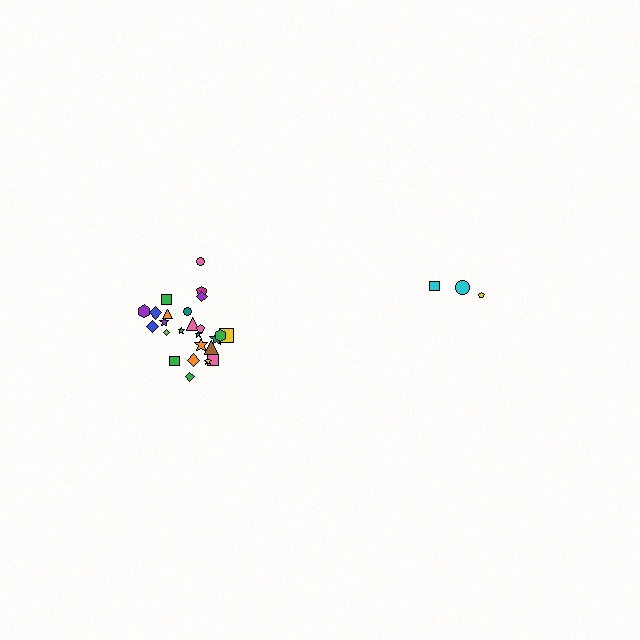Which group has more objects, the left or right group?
The left group.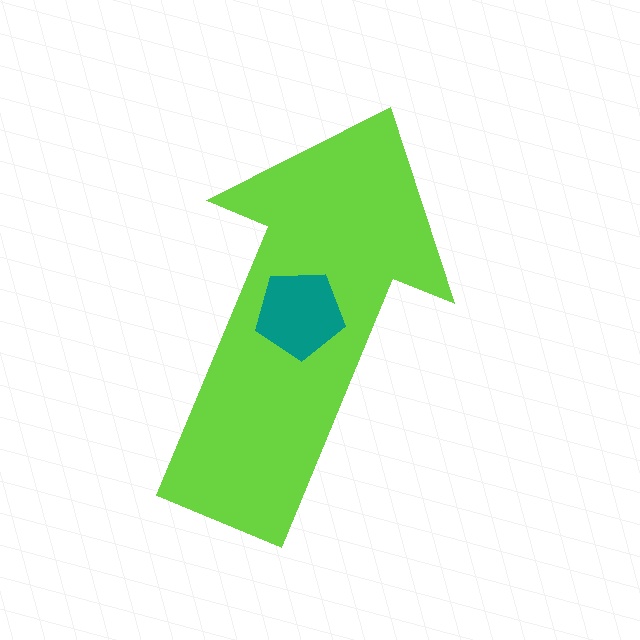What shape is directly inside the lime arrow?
The teal pentagon.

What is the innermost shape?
The teal pentagon.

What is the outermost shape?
The lime arrow.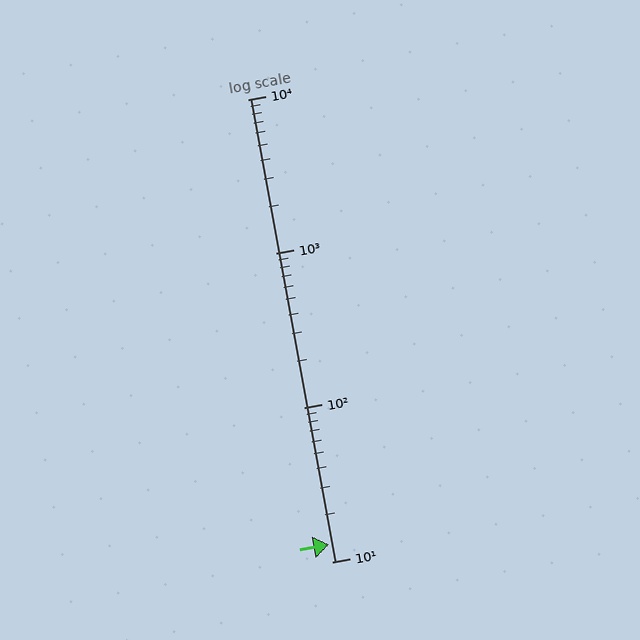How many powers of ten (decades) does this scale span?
The scale spans 3 decades, from 10 to 10000.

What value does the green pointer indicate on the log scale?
The pointer indicates approximately 13.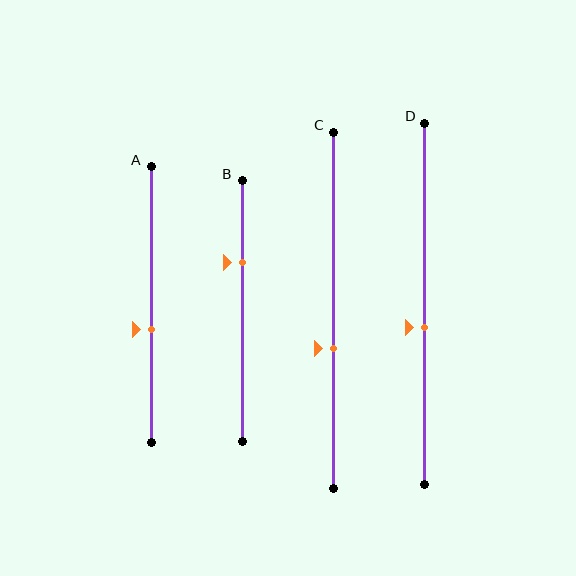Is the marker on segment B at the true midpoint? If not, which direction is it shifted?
No, the marker on segment B is shifted upward by about 19% of the segment length.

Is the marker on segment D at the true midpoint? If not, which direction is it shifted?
No, the marker on segment D is shifted downward by about 7% of the segment length.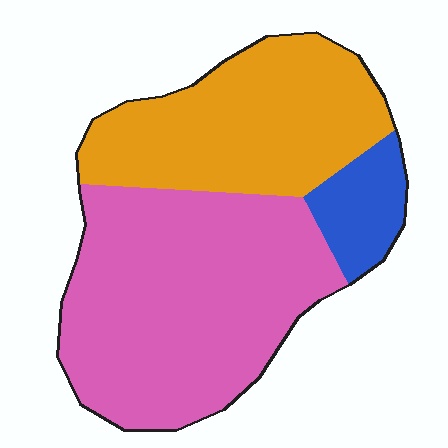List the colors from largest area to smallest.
From largest to smallest: pink, orange, blue.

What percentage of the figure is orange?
Orange covers roughly 35% of the figure.